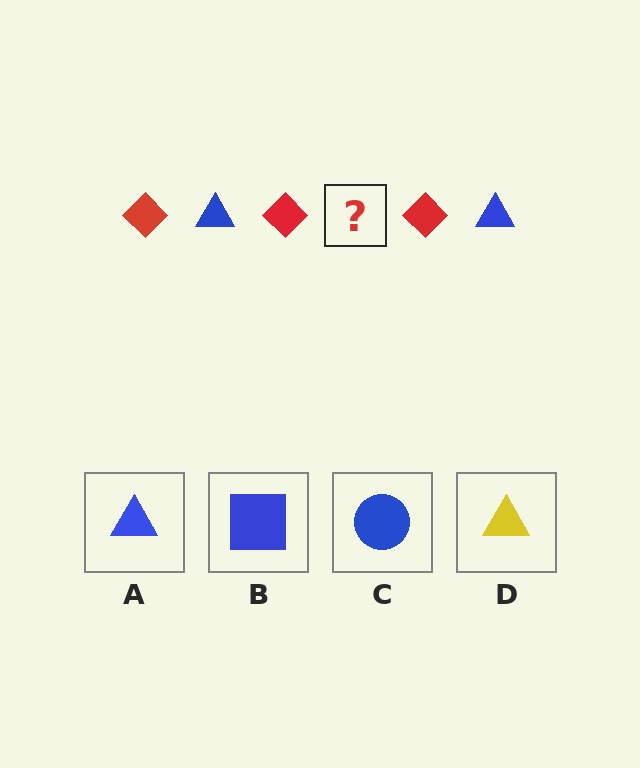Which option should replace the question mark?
Option A.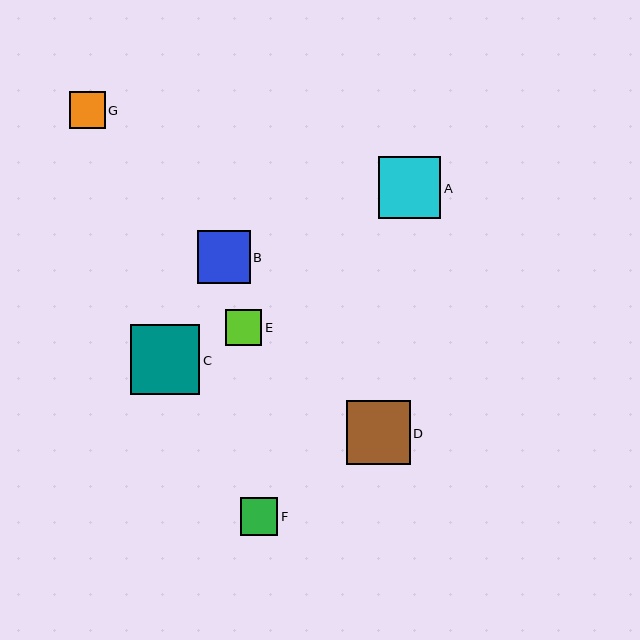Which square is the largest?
Square C is the largest with a size of approximately 70 pixels.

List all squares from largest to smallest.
From largest to smallest: C, D, A, B, F, E, G.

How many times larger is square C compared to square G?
Square C is approximately 1.9 times the size of square G.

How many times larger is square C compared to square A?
Square C is approximately 1.1 times the size of square A.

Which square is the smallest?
Square G is the smallest with a size of approximately 36 pixels.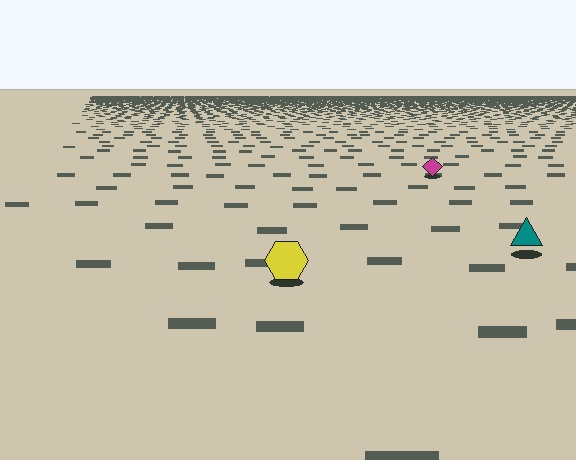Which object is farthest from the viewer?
The magenta diamond is farthest from the viewer. It appears smaller and the ground texture around it is denser.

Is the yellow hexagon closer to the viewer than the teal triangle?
Yes. The yellow hexagon is closer — you can tell from the texture gradient: the ground texture is coarser near it.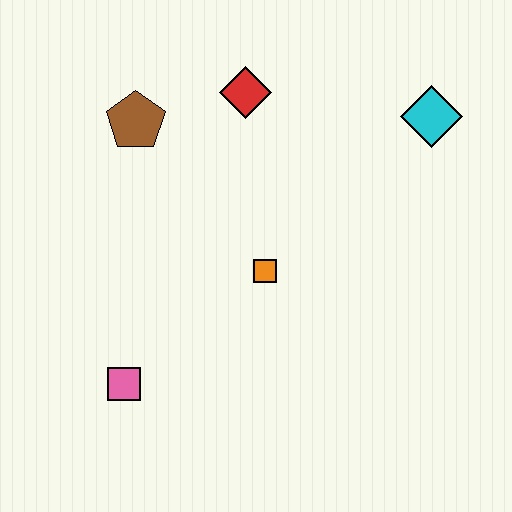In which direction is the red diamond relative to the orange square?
The red diamond is above the orange square.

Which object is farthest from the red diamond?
The pink square is farthest from the red diamond.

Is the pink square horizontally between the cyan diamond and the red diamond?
No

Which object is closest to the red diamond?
The brown pentagon is closest to the red diamond.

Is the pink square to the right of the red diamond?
No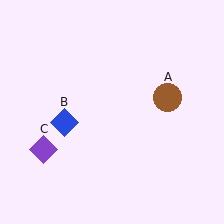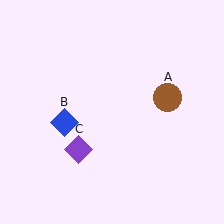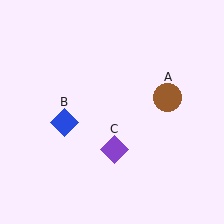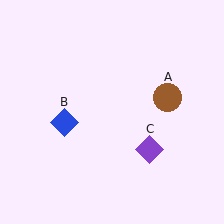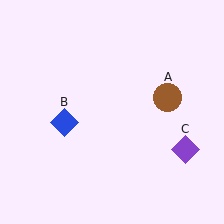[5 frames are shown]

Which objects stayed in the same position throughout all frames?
Brown circle (object A) and blue diamond (object B) remained stationary.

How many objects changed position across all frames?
1 object changed position: purple diamond (object C).